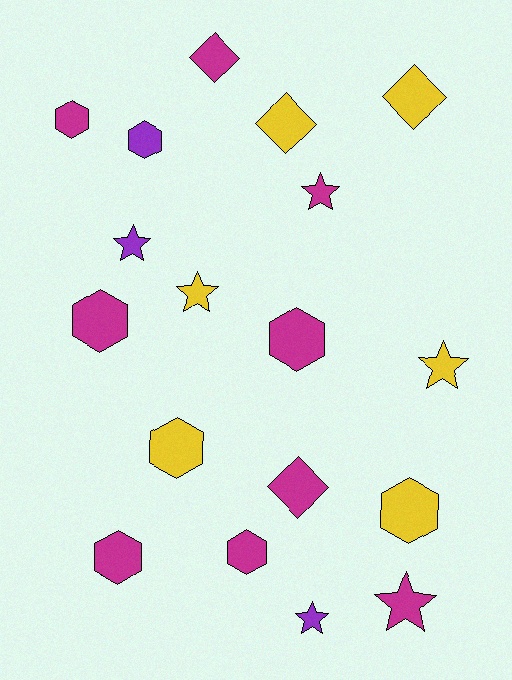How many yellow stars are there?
There are 2 yellow stars.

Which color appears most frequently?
Magenta, with 9 objects.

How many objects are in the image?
There are 18 objects.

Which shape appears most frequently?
Hexagon, with 8 objects.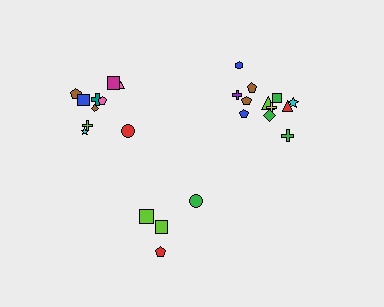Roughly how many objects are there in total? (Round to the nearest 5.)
Roughly 25 objects in total.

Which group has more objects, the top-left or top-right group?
The top-right group.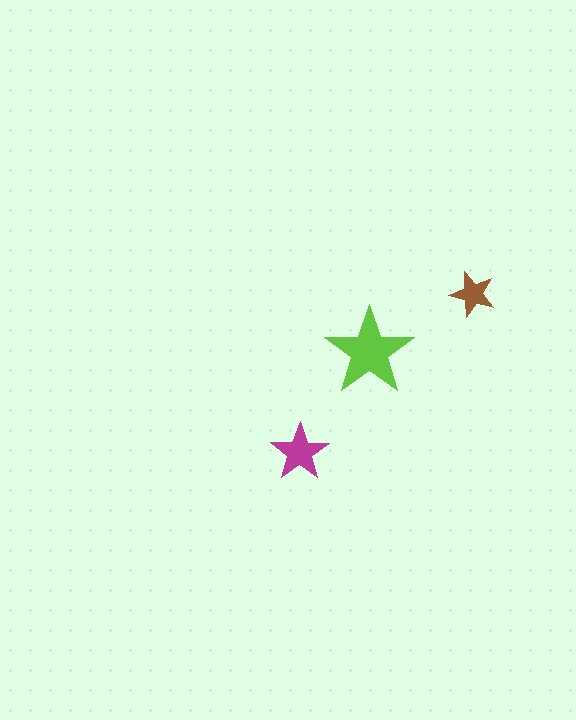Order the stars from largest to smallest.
the lime one, the magenta one, the brown one.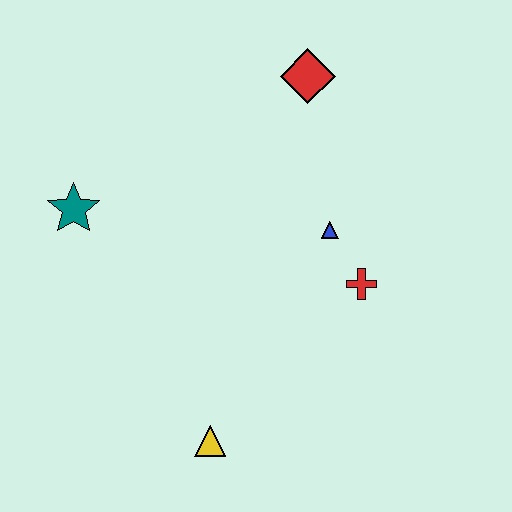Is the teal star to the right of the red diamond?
No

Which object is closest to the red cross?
The blue triangle is closest to the red cross.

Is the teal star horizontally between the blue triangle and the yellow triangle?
No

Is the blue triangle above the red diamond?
No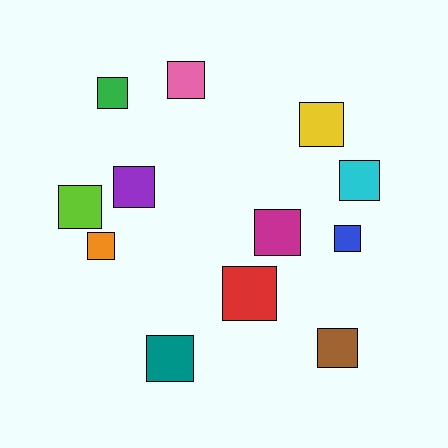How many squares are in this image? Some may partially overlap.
There are 12 squares.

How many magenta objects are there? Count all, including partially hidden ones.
There is 1 magenta object.